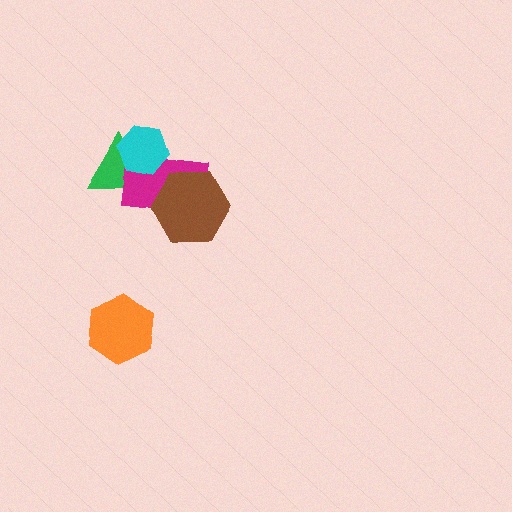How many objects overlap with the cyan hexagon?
2 objects overlap with the cyan hexagon.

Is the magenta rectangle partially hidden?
Yes, it is partially covered by another shape.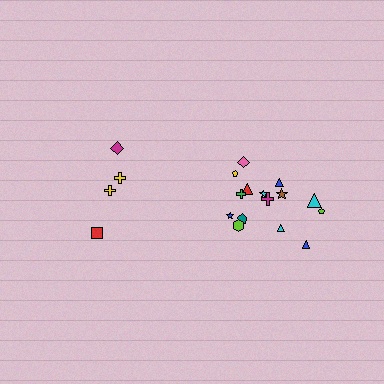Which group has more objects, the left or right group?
The right group.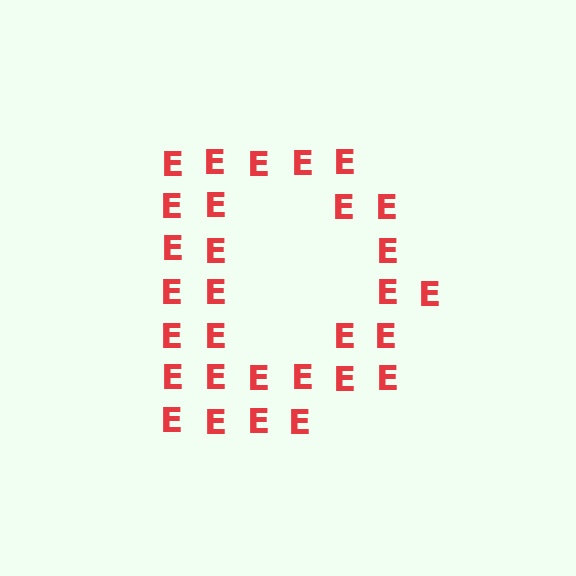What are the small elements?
The small elements are letter E's.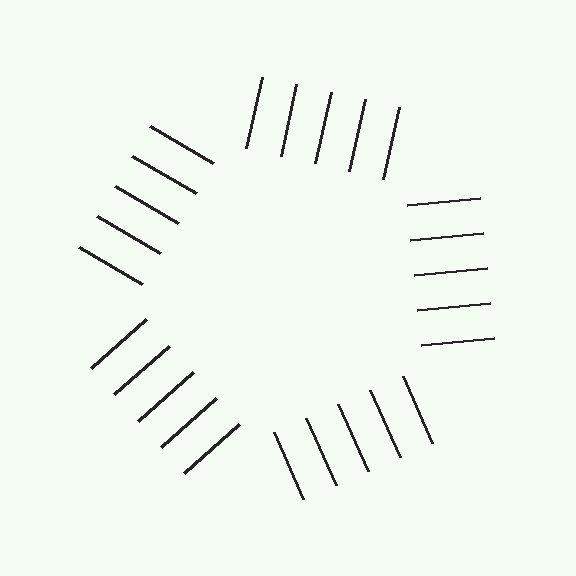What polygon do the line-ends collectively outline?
An illusory pentagon — the line segments terminate on its edges but no continuous stroke is drawn.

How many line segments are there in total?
25 — 5 along each of the 5 edges.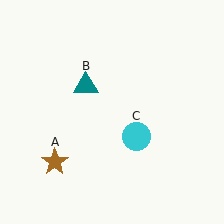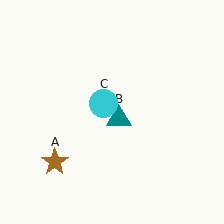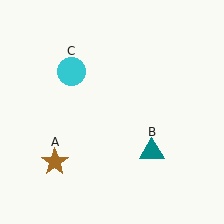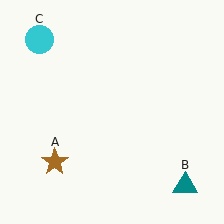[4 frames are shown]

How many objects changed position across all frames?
2 objects changed position: teal triangle (object B), cyan circle (object C).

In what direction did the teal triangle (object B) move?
The teal triangle (object B) moved down and to the right.